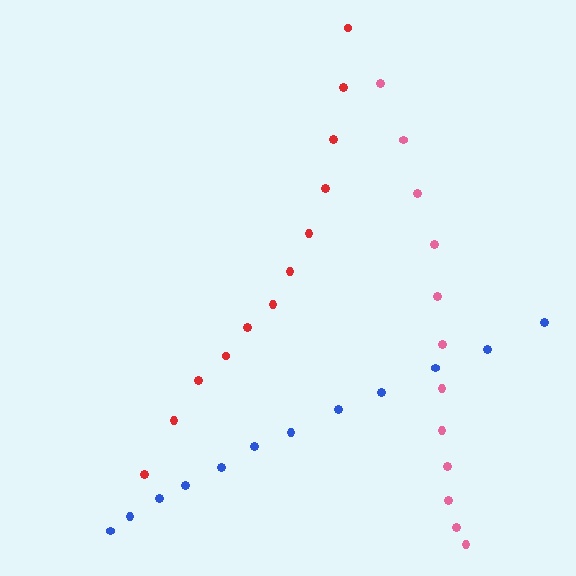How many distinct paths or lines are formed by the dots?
There are 3 distinct paths.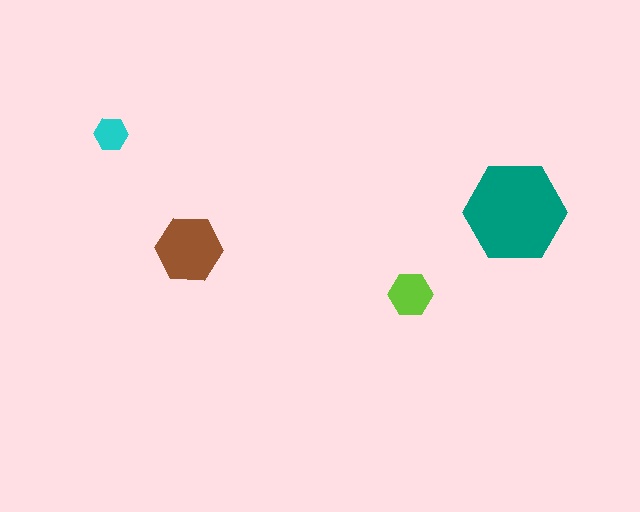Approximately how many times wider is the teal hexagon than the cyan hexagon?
About 3 times wider.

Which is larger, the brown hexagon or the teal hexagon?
The teal one.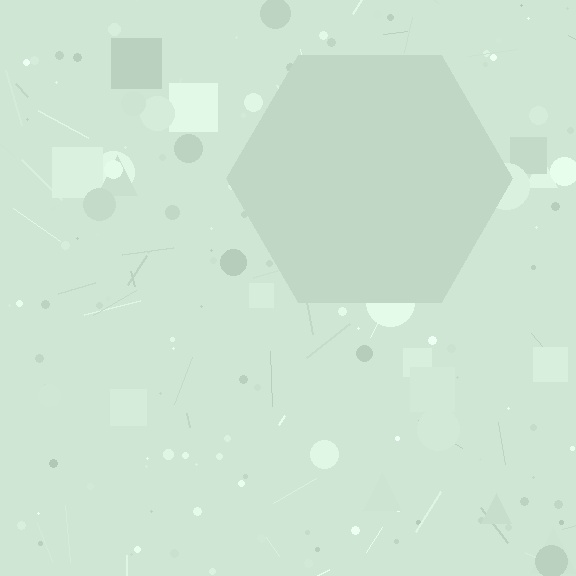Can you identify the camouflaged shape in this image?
The camouflaged shape is a hexagon.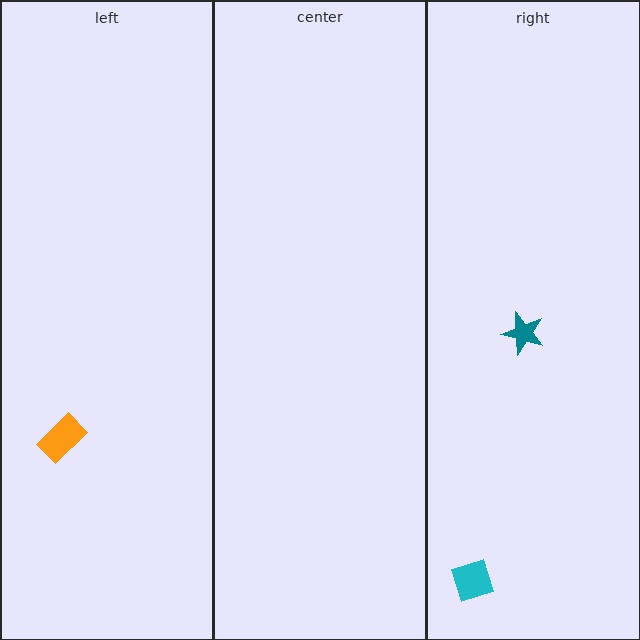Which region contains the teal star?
The right region.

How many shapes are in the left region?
1.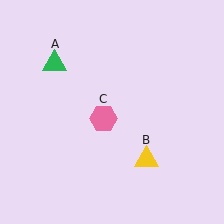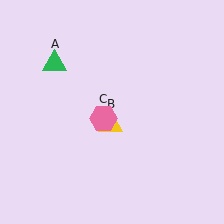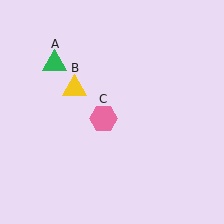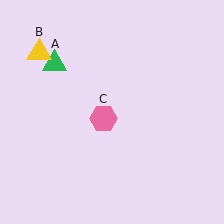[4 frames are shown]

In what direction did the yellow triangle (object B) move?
The yellow triangle (object B) moved up and to the left.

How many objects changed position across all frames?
1 object changed position: yellow triangle (object B).